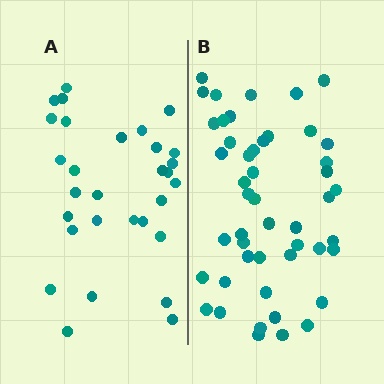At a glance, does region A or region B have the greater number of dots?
Region B (the right region) has more dots.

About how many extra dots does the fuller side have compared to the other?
Region B has approximately 20 more dots than region A.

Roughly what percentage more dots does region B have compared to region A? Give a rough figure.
About 60% more.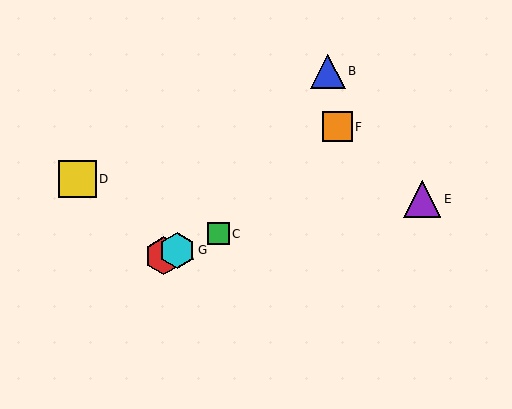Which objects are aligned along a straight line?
Objects A, C, G are aligned along a straight line.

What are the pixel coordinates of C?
Object C is at (218, 234).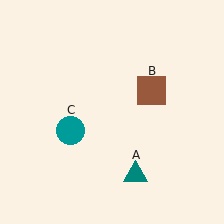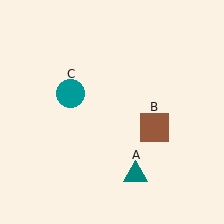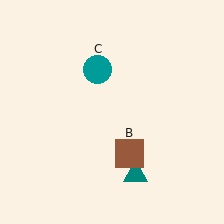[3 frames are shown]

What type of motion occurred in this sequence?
The brown square (object B), teal circle (object C) rotated clockwise around the center of the scene.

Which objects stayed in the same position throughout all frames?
Teal triangle (object A) remained stationary.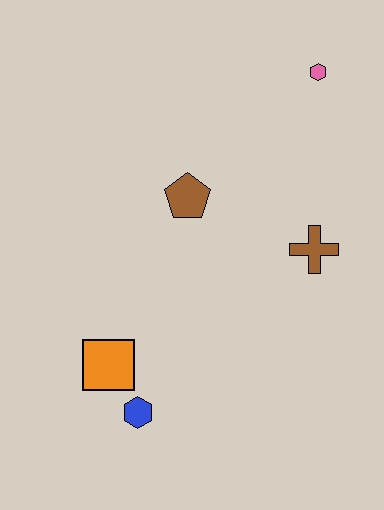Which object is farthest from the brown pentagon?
The blue hexagon is farthest from the brown pentagon.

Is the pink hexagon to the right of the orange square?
Yes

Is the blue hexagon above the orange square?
No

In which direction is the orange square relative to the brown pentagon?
The orange square is below the brown pentagon.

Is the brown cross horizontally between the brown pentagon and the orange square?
No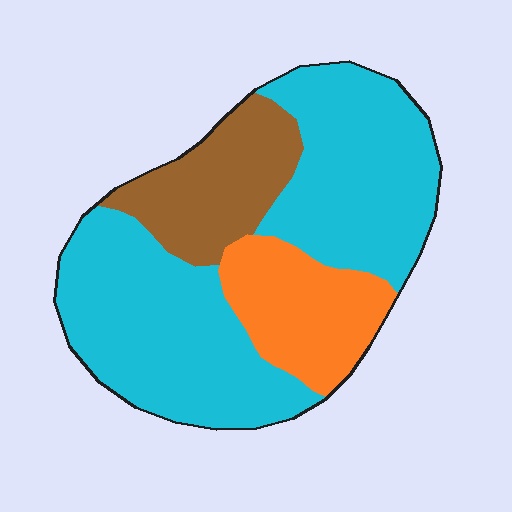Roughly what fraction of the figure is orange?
Orange takes up about one sixth (1/6) of the figure.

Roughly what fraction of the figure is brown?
Brown takes up less than a quarter of the figure.